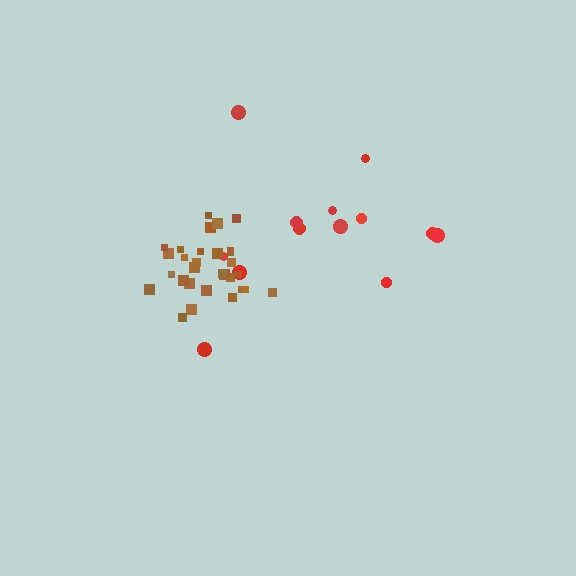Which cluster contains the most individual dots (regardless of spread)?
Brown (31).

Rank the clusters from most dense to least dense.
brown, red.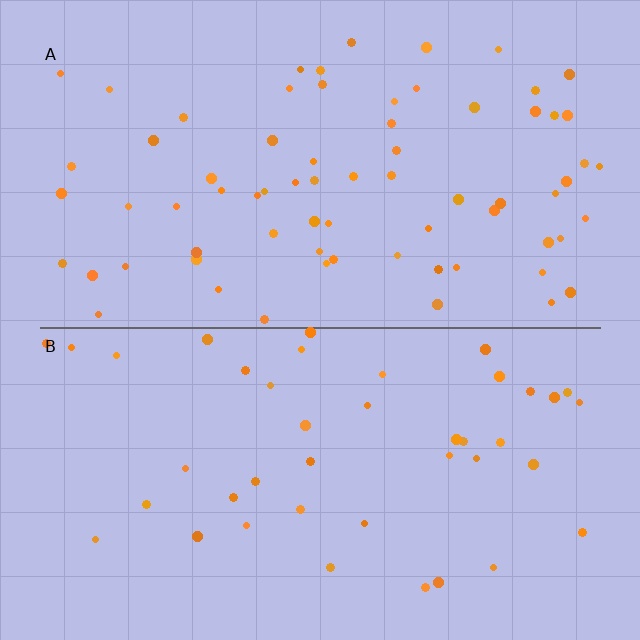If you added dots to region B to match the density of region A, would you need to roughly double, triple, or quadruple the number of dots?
Approximately double.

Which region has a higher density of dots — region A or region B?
A (the top).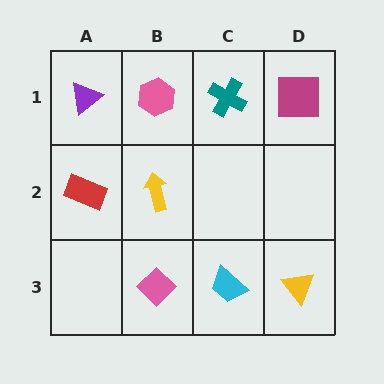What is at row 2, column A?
A red rectangle.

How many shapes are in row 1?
4 shapes.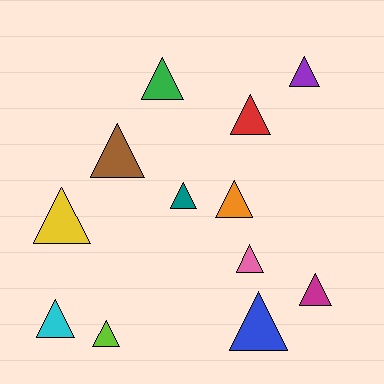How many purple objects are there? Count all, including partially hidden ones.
There is 1 purple object.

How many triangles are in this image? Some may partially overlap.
There are 12 triangles.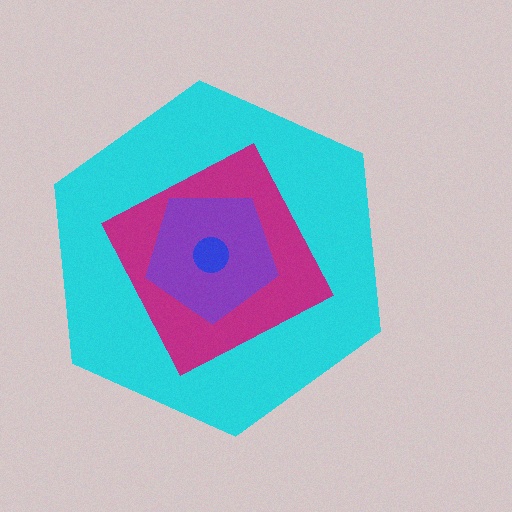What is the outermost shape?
The cyan hexagon.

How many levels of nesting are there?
4.